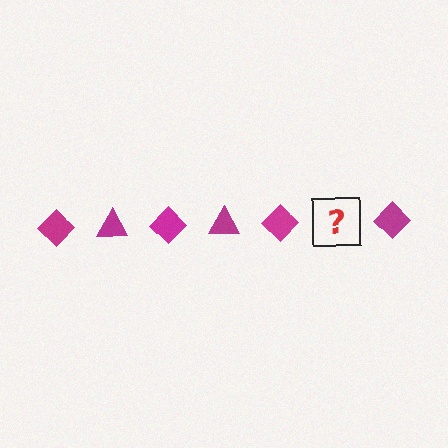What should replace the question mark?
The question mark should be replaced with a magenta triangle.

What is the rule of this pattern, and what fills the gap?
The rule is that the pattern cycles through diamond, triangle shapes in magenta. The gap should be filled with a magenta triangle.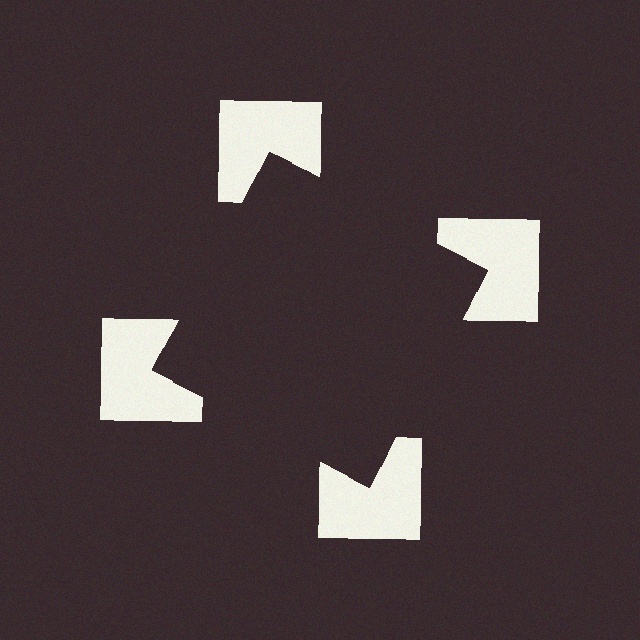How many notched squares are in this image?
There are 4 — one at each vertex of the illusory square.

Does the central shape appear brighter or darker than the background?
It typically appears slightly darker than the background, even though no actual brightness change is drawn.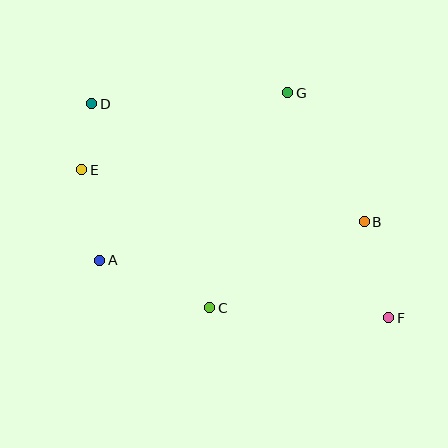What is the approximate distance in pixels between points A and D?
The distance between A and D is approximately 157 pixels.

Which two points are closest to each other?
Points D and E are closest to each other.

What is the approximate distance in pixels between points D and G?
The distance between D and G is approximately 196 pixels.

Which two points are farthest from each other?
Points D and F are farthest from each other.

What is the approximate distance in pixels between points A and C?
The distance between A and C is approximately 120 pixels.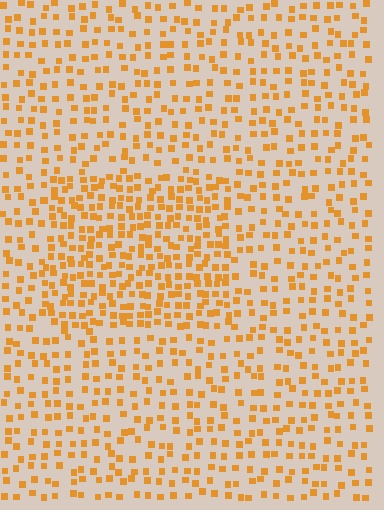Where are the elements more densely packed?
The elements are more densely packed inside the rectangle boundary.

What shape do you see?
I see a rectangle.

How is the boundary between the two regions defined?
The boundary is defined by a change in element density (approximately 1.8x ratio). All elements are the same color, size, and shape.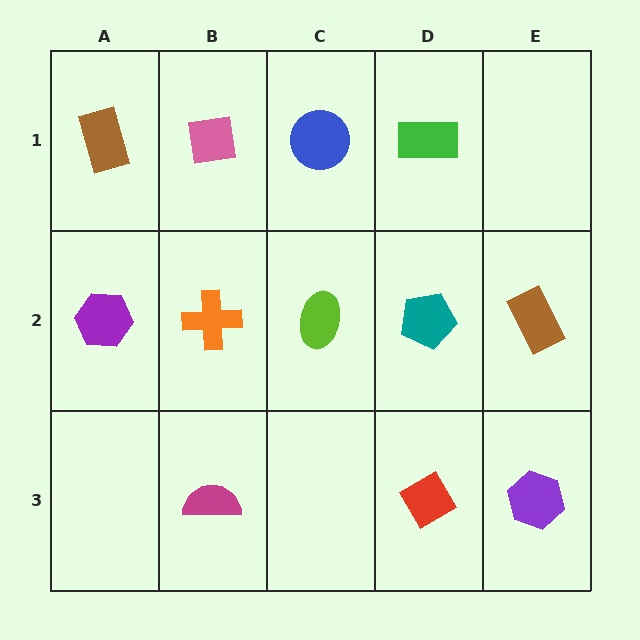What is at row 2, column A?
A purple hexagon.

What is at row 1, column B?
A pink square.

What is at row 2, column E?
A brown rectangle.